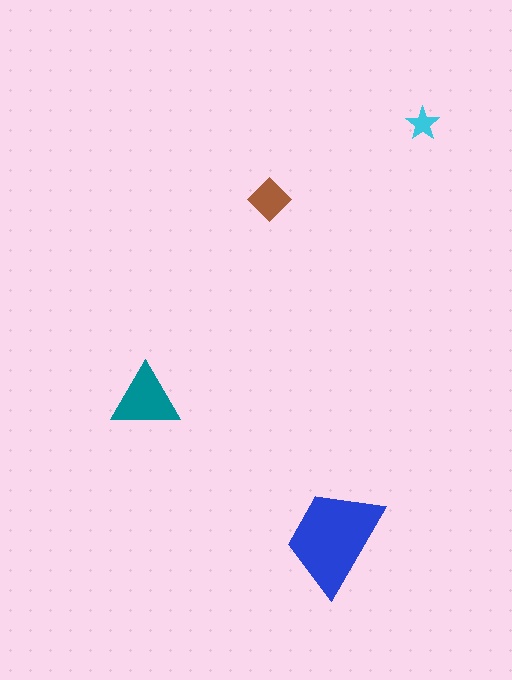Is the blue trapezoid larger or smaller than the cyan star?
Larger.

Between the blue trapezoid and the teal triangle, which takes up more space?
The blue trapezoid.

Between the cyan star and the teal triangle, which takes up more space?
The teal triangle.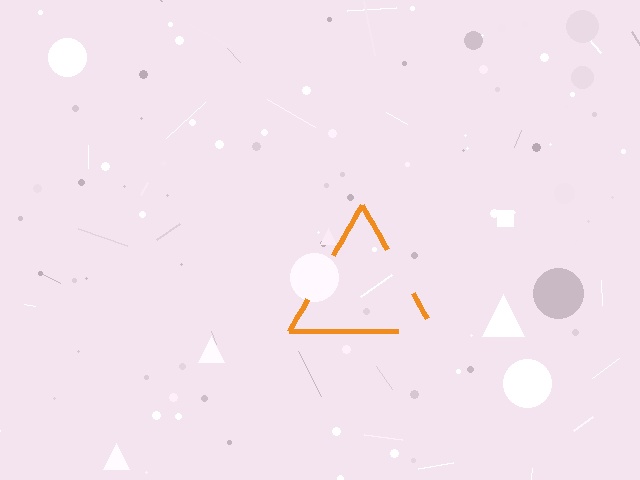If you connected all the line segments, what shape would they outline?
They would outline a triangle.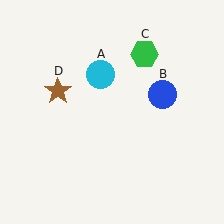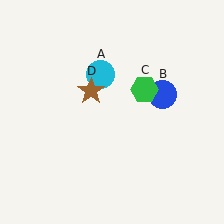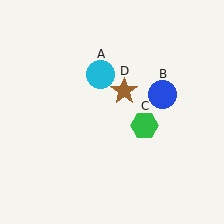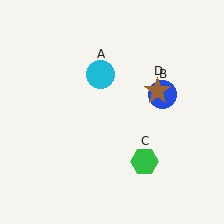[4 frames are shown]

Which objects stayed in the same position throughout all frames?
Cyan circle (object A) and blue circle (object B) remained stationary.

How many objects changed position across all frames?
2 objects changed position: green hexagon (object C), brown star (object D).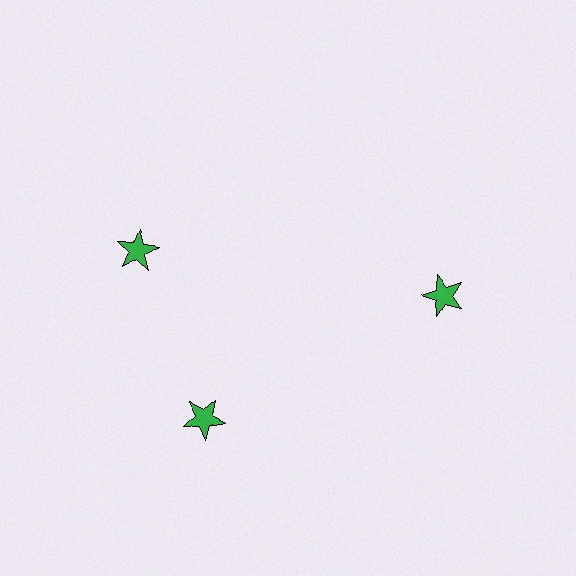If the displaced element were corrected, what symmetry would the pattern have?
It would have 3-fold rotational symmetry — the pattern would map onto itself every 120 degrees.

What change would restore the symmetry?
The symmetry would be restored by rotating it back into even spacing with its neighbors so that all 3 stars sit at equal angles and equal distance from the center.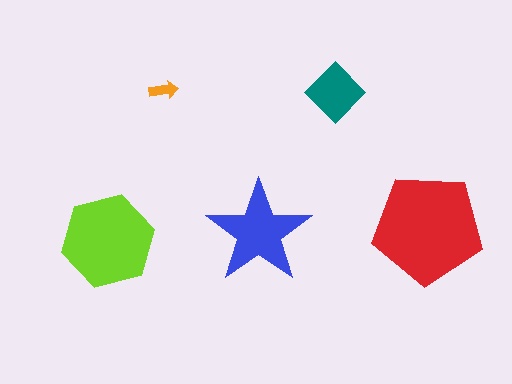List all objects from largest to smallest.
The red pentagon, the lime hexagon, the blue star, the teal diamond, the orange arrow.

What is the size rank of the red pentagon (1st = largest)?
1st.